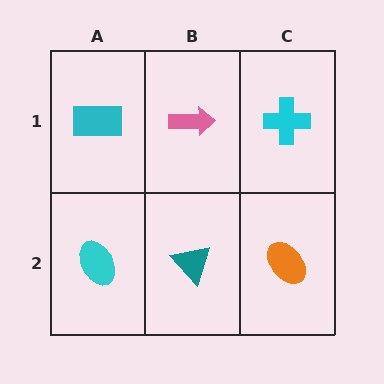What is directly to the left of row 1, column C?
A pink arrow.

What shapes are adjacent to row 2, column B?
A pink arrow (row 1, column B), a cyan ellipse (row 2, column A), an orange ellipse (row 2, column C).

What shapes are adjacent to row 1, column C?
An orange ellipse (row 2, column C), a pink arrow (row 1, column B).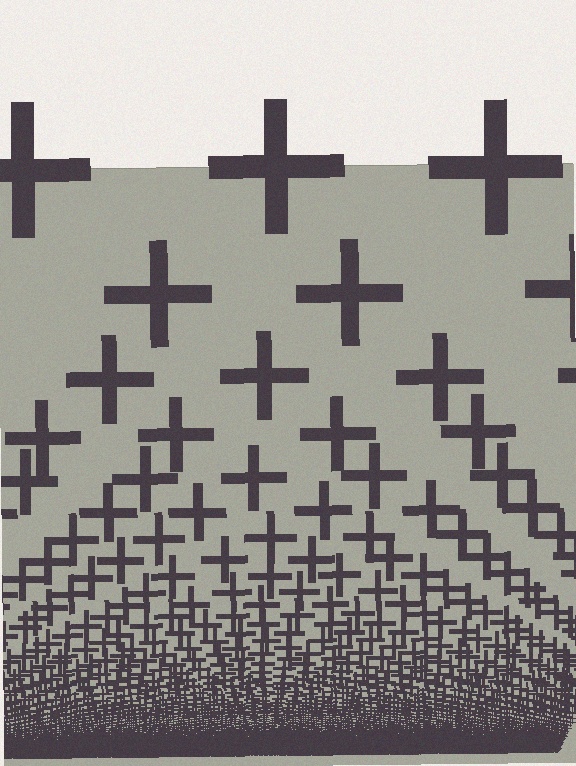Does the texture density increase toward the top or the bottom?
Density increases toward the bottom.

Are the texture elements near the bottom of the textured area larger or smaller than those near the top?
Smaller. The gradient is inverted — elements near the bottom are smaller and denser.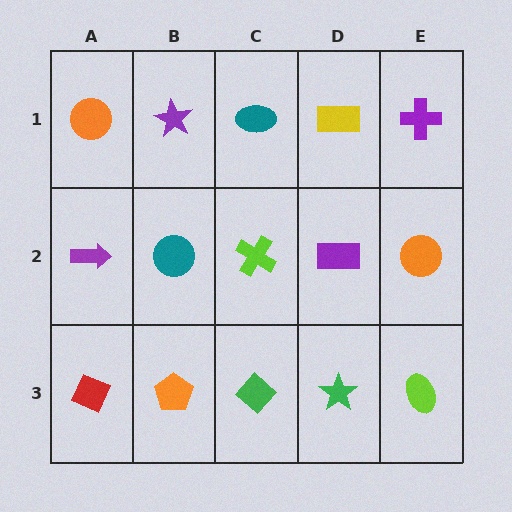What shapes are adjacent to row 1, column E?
An orange circle (row 2, column E), a yellow rectangle (row 1, column D).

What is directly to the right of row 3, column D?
A lime ellipse.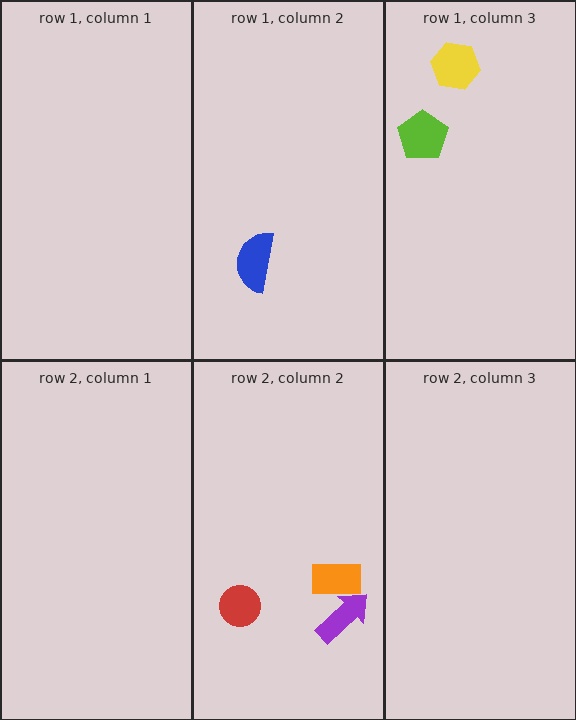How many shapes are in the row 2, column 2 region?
3.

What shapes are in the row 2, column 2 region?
The purple arrow, the orange rectangle, the red circle.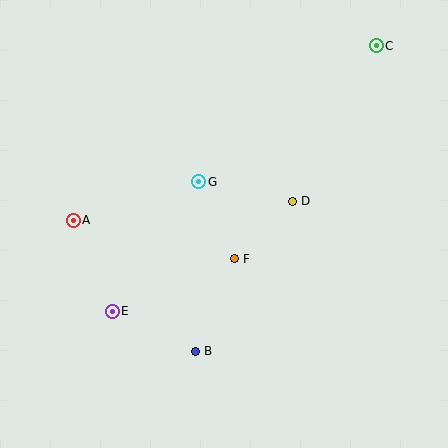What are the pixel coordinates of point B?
Point B is at (195, 351).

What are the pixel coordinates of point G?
Point G is at (199, 182).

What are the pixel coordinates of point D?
Point D is at (292, 201).